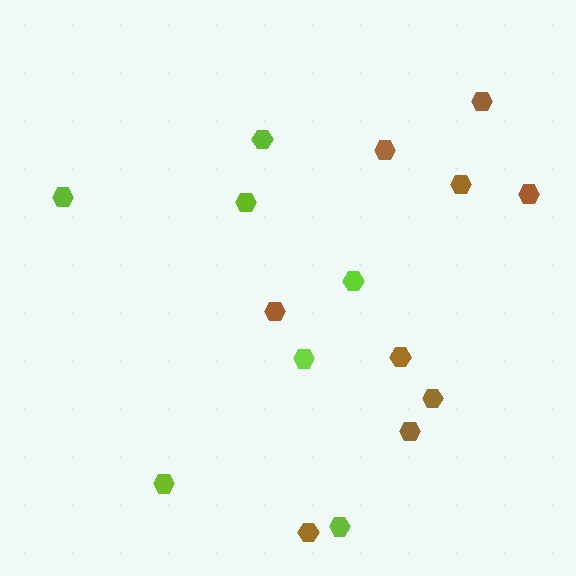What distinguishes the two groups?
There are 2 groups: one group of brown hexagons (9) and one group of lime hexagons (7).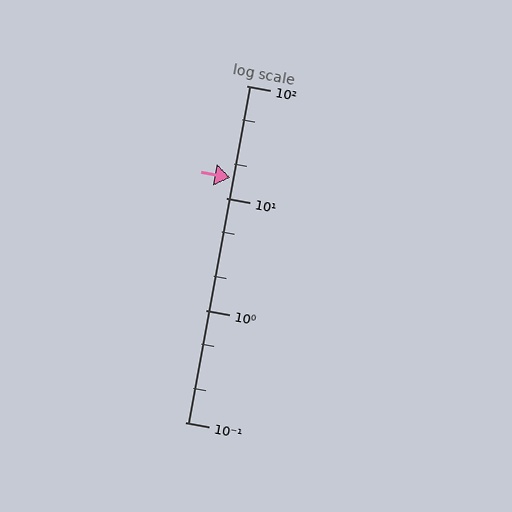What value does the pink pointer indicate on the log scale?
The pointer indicates approximately 15.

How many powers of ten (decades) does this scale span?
The scale spans 3 decades, from 0.1 to 100.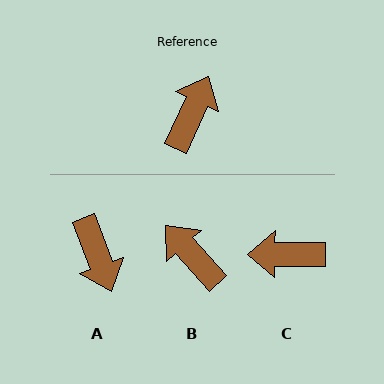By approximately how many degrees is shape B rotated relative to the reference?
Approximately 66 degrees counter-clockwise.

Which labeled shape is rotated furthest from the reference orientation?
A, about 134 degrees away.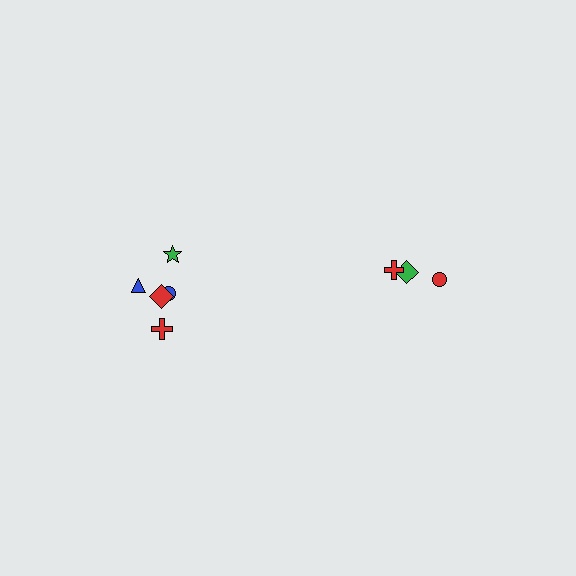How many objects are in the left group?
There are 5 objects.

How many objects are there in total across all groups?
There are 8 objects.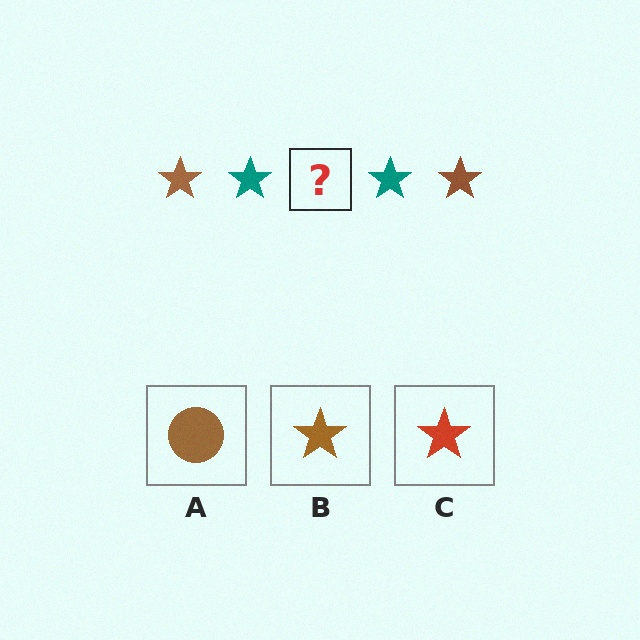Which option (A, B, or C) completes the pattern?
B.